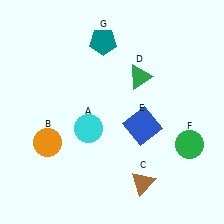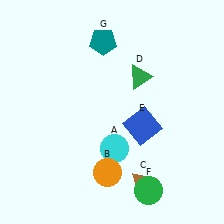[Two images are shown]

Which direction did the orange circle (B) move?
The orange circle (B) moved right.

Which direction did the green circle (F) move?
The green circle (F) moved down.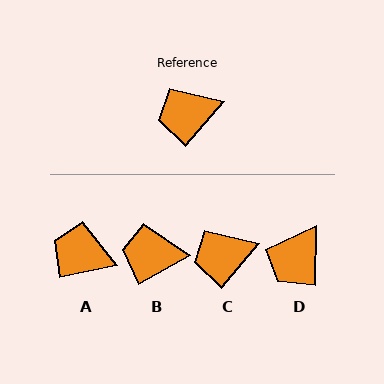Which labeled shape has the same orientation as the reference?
C.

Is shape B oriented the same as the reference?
No, it is off by about 21 degrees.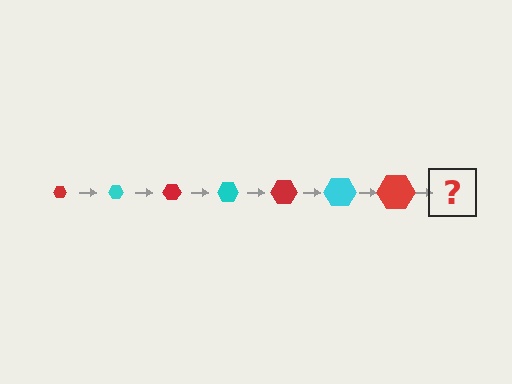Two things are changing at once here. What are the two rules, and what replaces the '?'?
The two rules are that the hexagon grows larger each step and the color cycles through red and cyan. The '?' should be a cyan hexagon, larger than the previous one.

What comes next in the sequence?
The next element should be a cyan hexagon, larger than the previous one.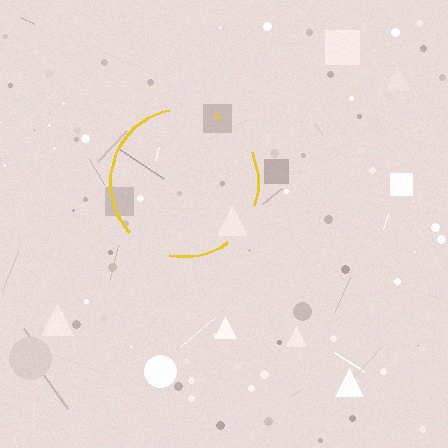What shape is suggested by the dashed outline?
The dashed outline suggests a circle.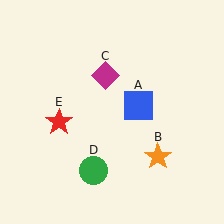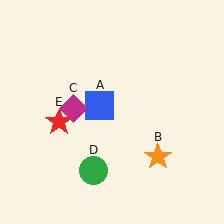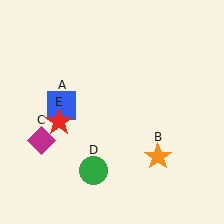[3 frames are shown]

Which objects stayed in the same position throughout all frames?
Orange star (object B) and green circle (object D) and red star (object E) remained stationary.